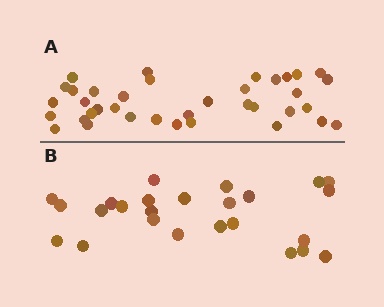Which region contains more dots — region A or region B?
Region A (the top region) has more dots.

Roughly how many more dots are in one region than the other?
Region A has roughly 12 or so more dots than region B.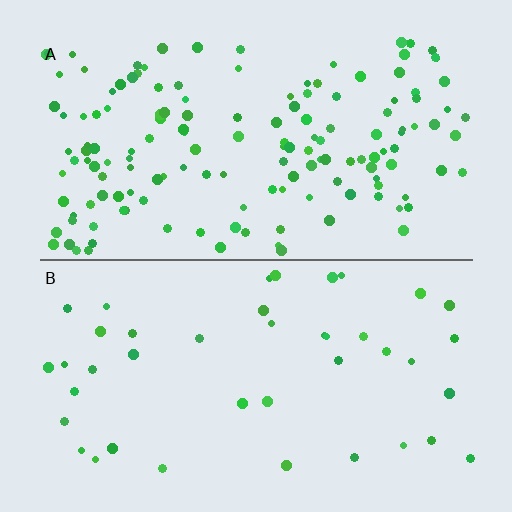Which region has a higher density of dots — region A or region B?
A (the top).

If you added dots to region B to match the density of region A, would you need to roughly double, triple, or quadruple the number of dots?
Approximately quadruple.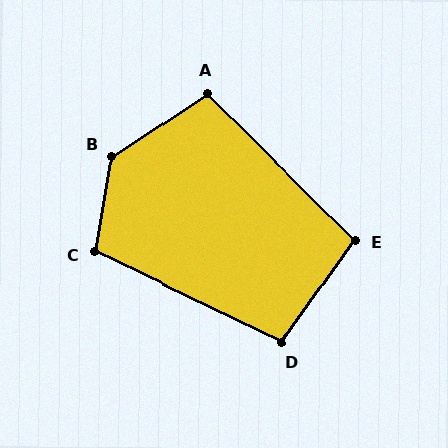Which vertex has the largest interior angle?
B, at approximately 133 degrees.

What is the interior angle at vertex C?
Approximately 107 degrees (obtuse).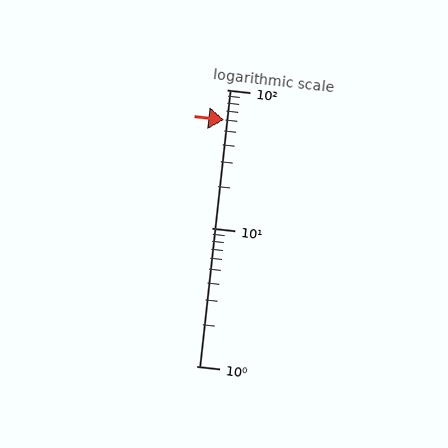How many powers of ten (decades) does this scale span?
The scale spans 2 decades, from 1 to 100.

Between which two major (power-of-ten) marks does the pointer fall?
The pointer is between 10 and 100.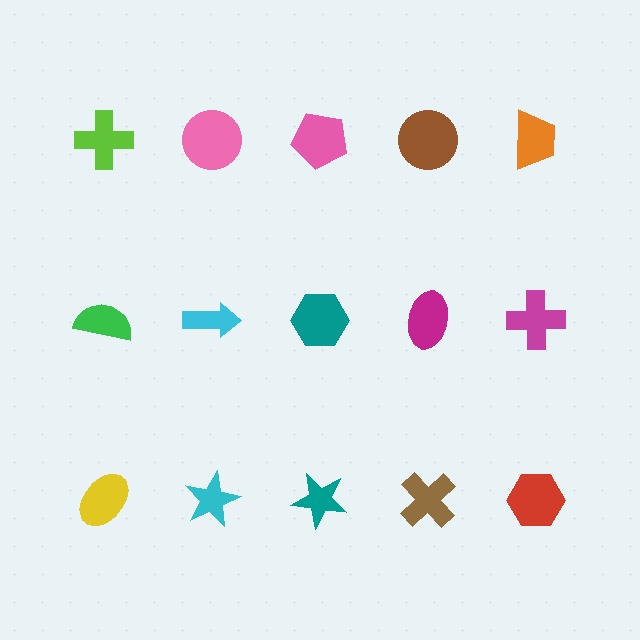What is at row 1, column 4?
A brown circle.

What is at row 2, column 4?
A magenta ellipse.